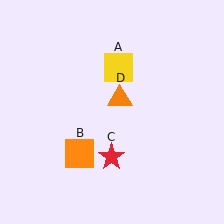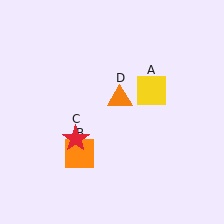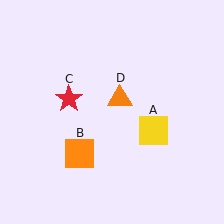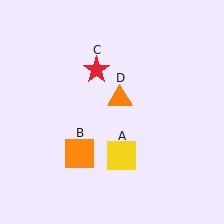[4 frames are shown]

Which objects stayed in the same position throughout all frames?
Orange square (object B) and orange triangle (object D) remained stationary.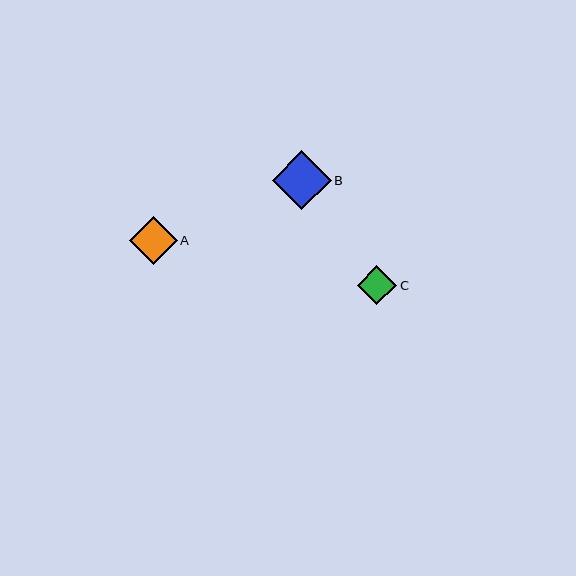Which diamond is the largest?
Diamond B is the largest with a size of approximately 59 pixels.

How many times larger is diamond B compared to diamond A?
Diamond B is approximately 1.2 times the size of diamond A.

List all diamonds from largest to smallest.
From largest to smallest: B, A, C.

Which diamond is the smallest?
Diamond C is the smallest with a size of approximately 39 pixels.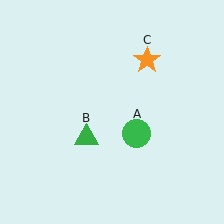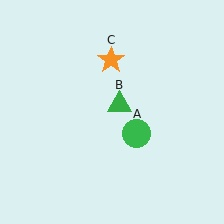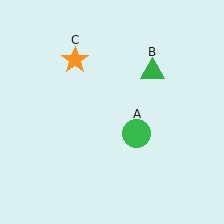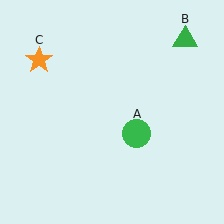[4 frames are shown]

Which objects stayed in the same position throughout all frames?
Green circle (object A) remained stationary.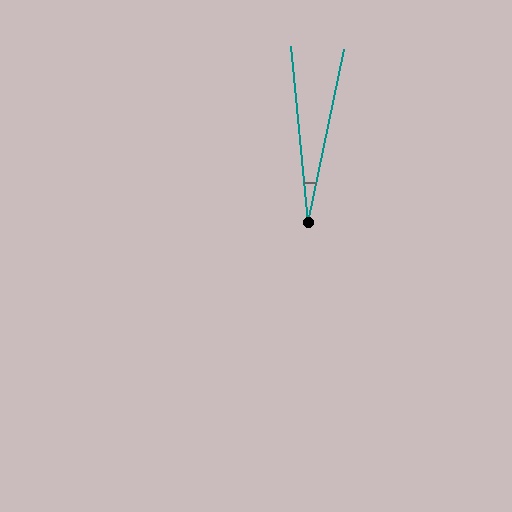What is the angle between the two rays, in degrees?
Approximately 17 degrees.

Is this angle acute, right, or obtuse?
It is acute.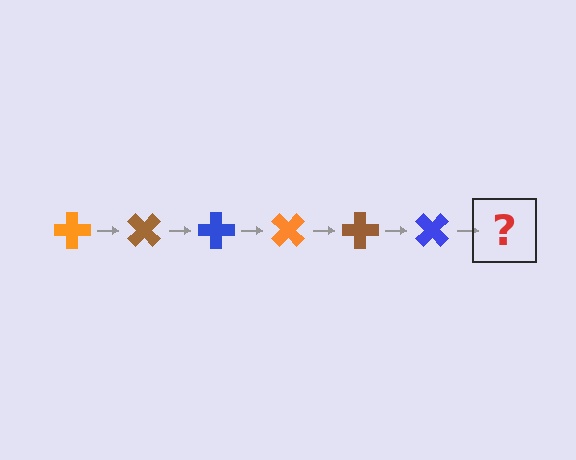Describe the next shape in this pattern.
It should be an orange cross, rotated 270 degrees from the start.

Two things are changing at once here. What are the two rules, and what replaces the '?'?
The two rules are that it rotates 45 degrees each step and the color cycles through orange, brown, and blue. The '?' should be an orange cross, rotated 270 degrees from the start.